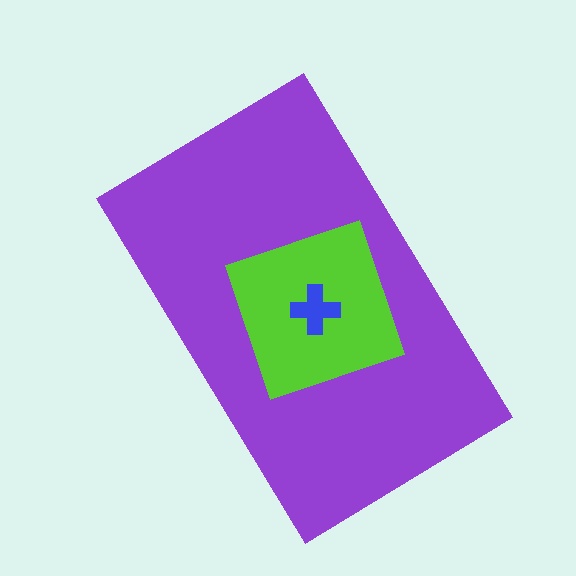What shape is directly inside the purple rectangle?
The lime diamond.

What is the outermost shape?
The purple rectangle.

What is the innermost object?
The blue cross.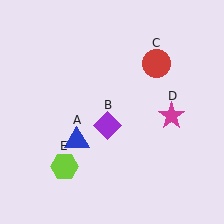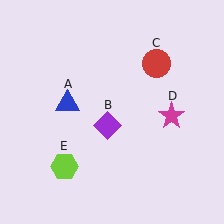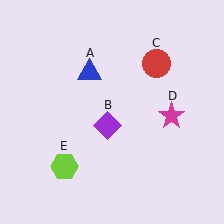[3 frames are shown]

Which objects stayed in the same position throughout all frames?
Purple diamond (object B) and red circle (object C) and magenta star (object D) and lime hexagon (object E) remained stationary.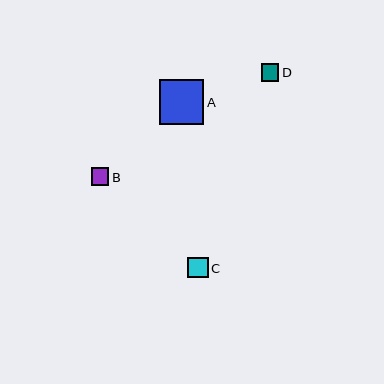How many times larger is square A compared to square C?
Square A is approximately 2.2 times the size of square C.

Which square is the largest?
Square A is the largest with a size of approximately 45 pixels.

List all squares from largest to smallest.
From largest to smallest: A, C, B, D.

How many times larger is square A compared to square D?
Square A is approximately 2.6 times the size of square D.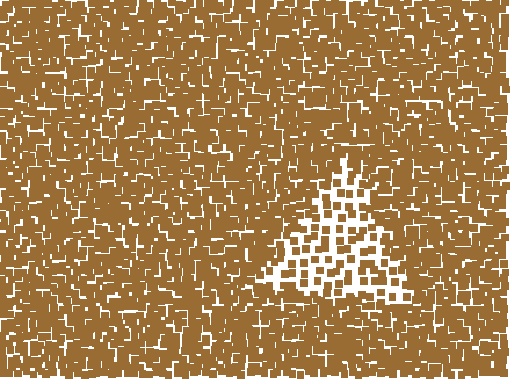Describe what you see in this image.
The image contains small brown elements arranged at two different densities. A triangle-shaped region is visible where the elements are less densely packed than the surrounding area.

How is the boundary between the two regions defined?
The boundary is defined by a change in element density (approximately 2.4x ratio). All elements are the same color, size, and shape.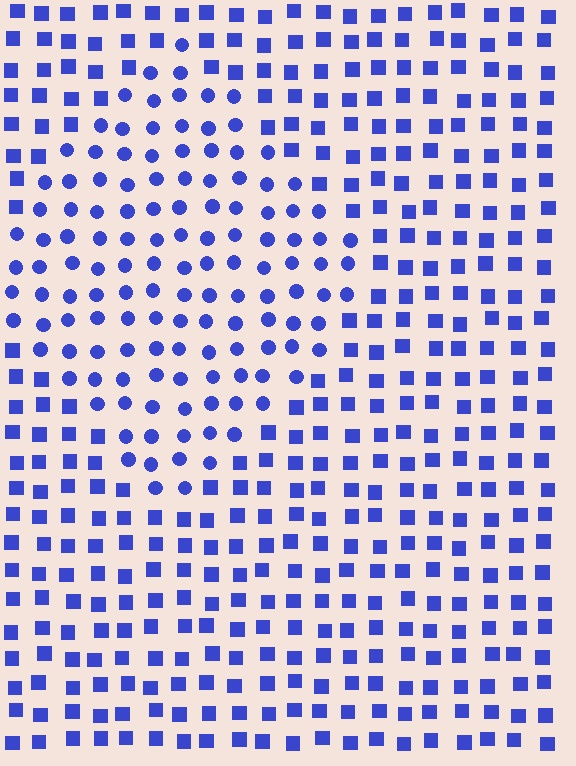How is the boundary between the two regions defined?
The boundary is defined by a change in element shape: circles inside vs. squares outside. All elements share the same color and spacing.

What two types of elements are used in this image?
The image uses circles inside the diamond region and squares outside it.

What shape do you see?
I see a diamond.